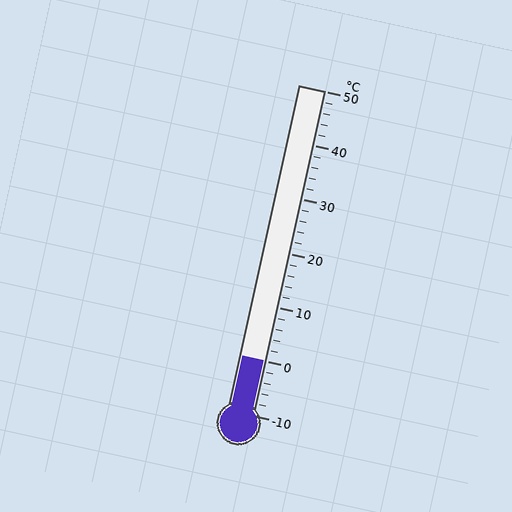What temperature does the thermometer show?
The thermometer shows approximately 0°C.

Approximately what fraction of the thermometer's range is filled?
The thermometer is filled to approximately 15% of its range.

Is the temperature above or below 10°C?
The temperature is below 10°C.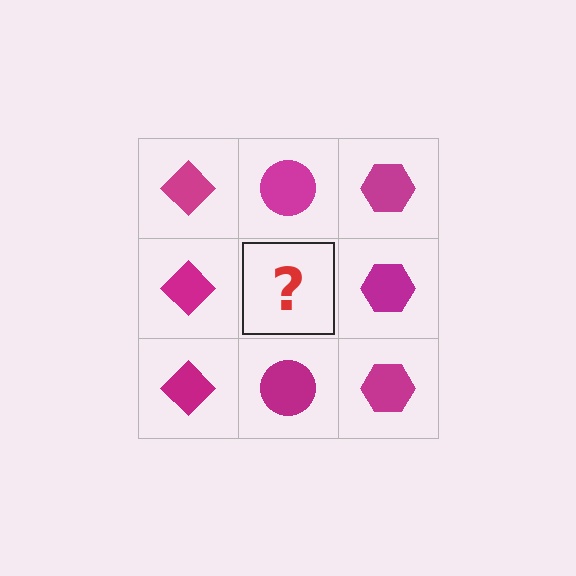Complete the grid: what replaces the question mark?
The question mark should be replaced with a magenta circle.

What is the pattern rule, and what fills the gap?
The rule is that each column has a consistent shape. The gap should be filled with a magenta circle.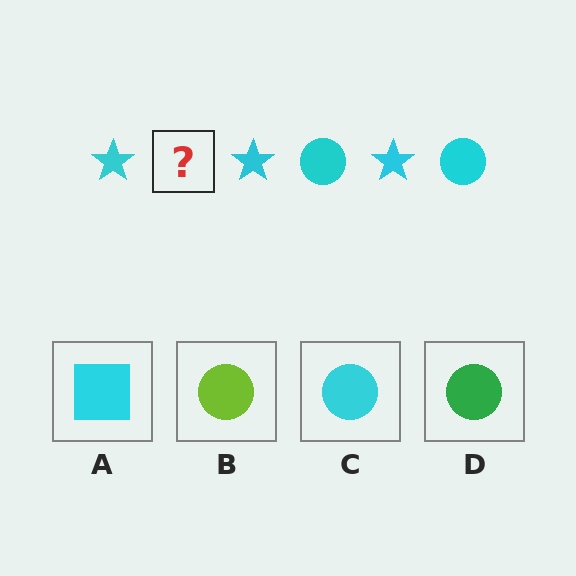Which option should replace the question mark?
Option C.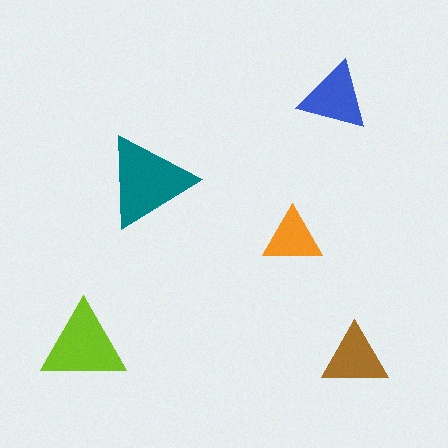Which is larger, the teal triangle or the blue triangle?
The teal one.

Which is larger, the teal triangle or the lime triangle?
The teal one.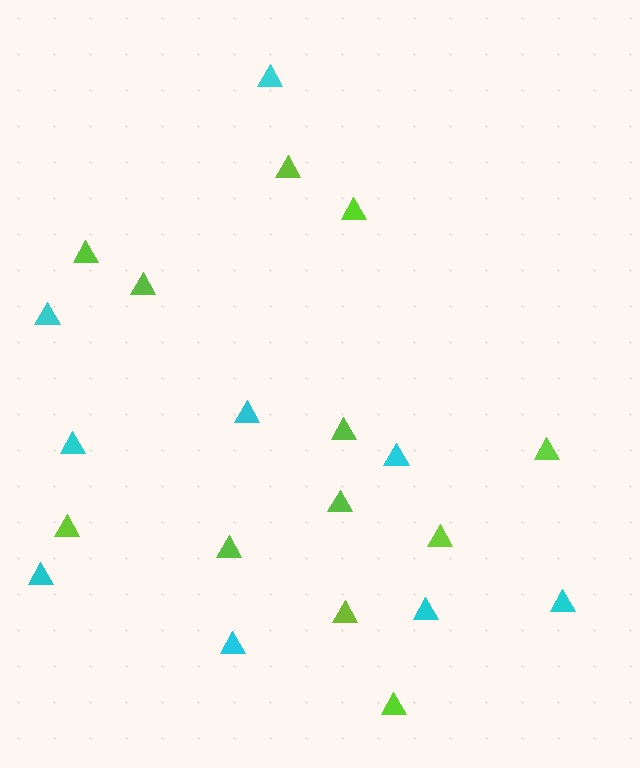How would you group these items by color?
There are 2 groups: one group of lime triangles (12) and one group of cyan triangles (9).